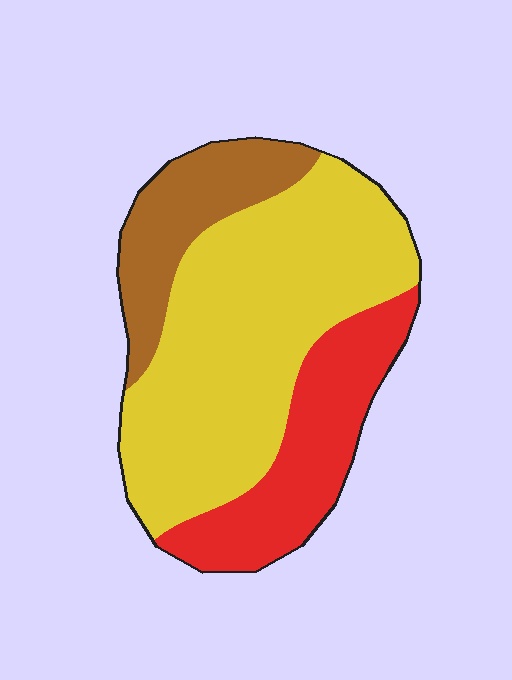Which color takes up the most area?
Yellow, at roughly 55%.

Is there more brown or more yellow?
Yellow.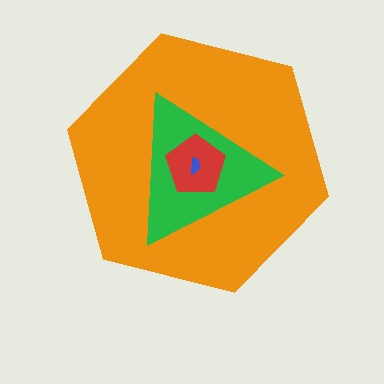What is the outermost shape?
The orange hexagon.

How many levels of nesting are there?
4.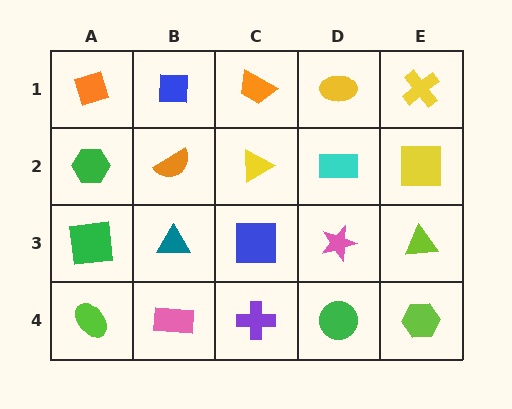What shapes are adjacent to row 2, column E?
A yellow cross (row 1, column E), a lime triangle (row 3, column E), a cyan rectangle (row 2, column D).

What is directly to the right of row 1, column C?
A yellow ellipse.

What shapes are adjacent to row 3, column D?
A cyan rectangle (row 2, column D), a green circle (row 4, column D), a blue square (row 3, column C), a lime triangle (row 3, column E).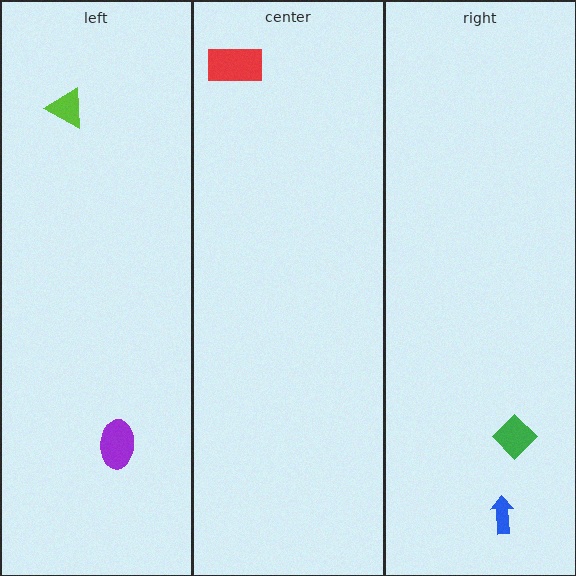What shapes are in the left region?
The lime triangle, the purple ellipse.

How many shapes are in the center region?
1.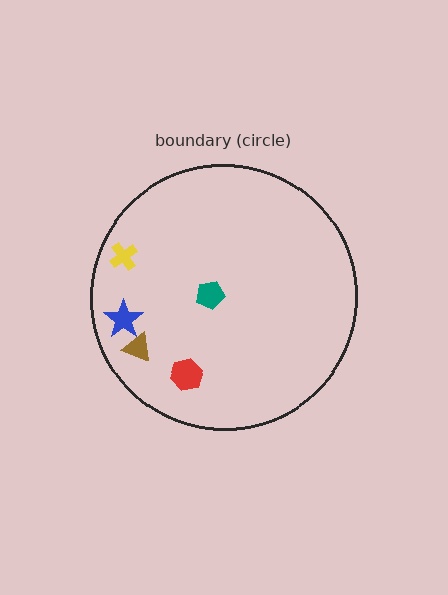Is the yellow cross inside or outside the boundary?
Inside.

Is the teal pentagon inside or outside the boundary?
Inside.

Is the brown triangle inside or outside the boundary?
Inside.